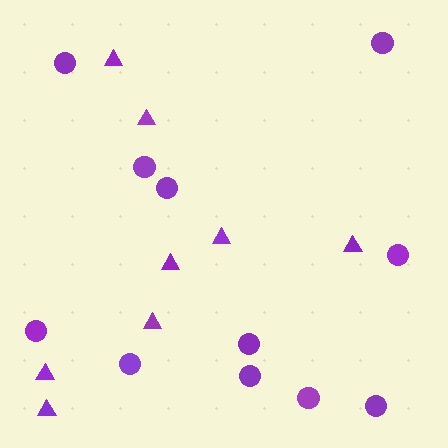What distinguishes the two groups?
There are 2 groups: one group of circles (11) and one group of triangles (8).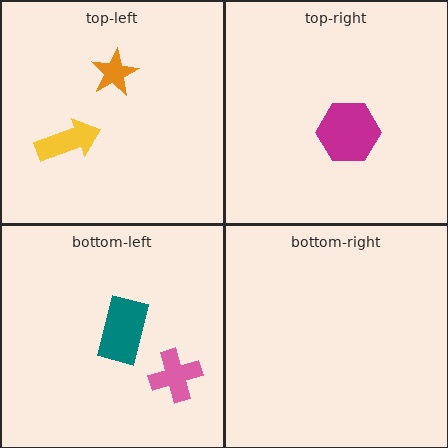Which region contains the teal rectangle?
The bottom-left region.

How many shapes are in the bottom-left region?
2.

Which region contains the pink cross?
The bottom-left region.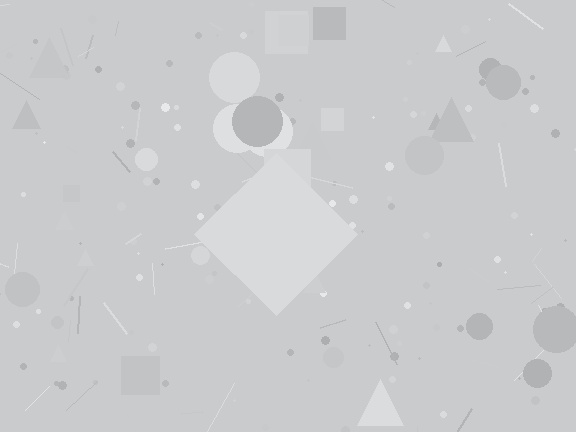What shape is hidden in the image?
A diamond is hidden in the image.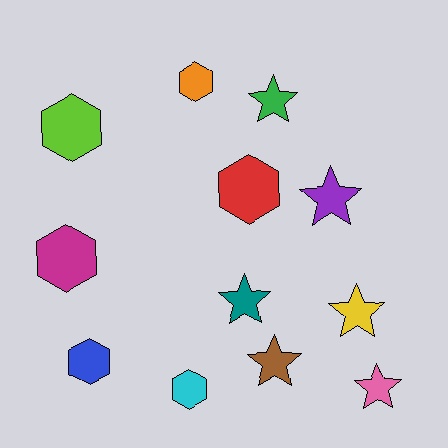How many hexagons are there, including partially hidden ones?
There are 6 hexagons.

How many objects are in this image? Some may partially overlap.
There are 12 objects.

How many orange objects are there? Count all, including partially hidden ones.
There is 1 orange object.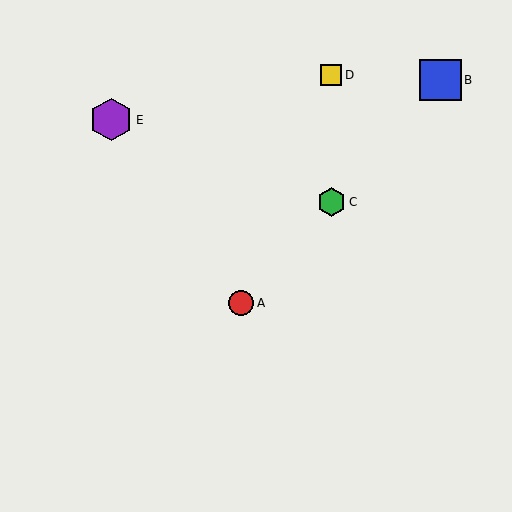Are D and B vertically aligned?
No, D is at x≈331 and B is at x≈441.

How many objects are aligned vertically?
2 objects (C, D) are aligned vertically.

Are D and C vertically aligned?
Yes, both are at x≈331.